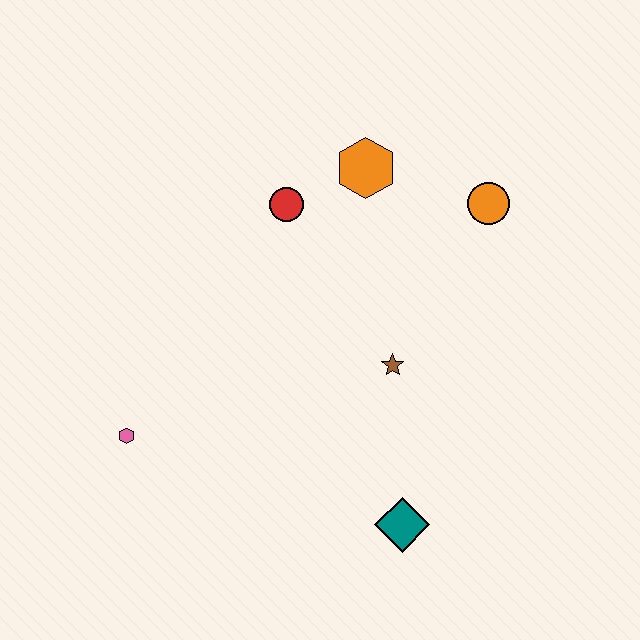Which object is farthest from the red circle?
The teal diamond is farthest from the red circle.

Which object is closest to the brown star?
The teal diamond is closest to the brown star.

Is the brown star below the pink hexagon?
No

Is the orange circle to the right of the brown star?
Yes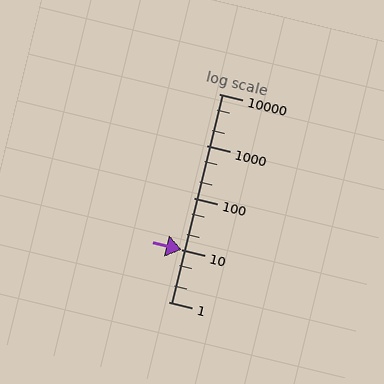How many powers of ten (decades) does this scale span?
The scale spans 4 decades, from 1 to 10000.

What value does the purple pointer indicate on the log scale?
The pointer indicates approximately 10.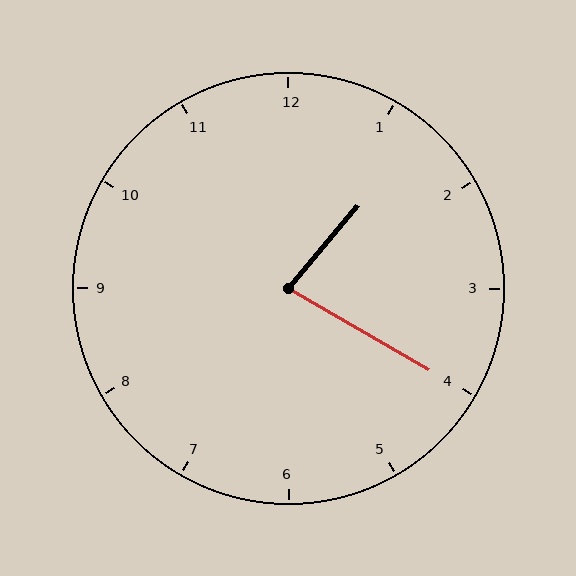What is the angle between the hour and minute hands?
Approximately 80 degrees.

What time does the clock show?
1:20.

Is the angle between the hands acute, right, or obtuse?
It is acute.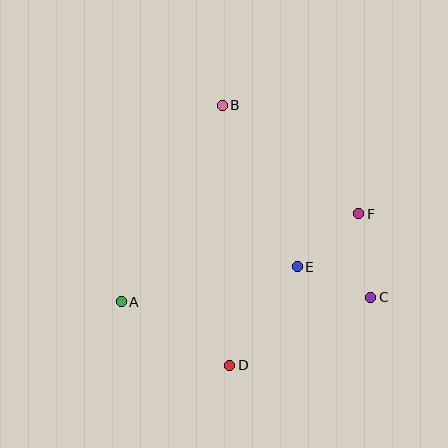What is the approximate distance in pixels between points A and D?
The distance between A and D is approximately 126 pixels.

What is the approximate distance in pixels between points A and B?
The distance between A and B is approximately 221 pixels.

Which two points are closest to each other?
Points C and E are closest to each other.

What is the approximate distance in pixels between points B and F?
The distance between B and F is approximately 174 pixels.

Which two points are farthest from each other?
Points B and D are farthest from each other.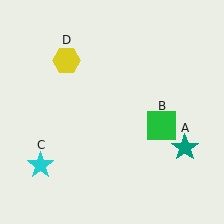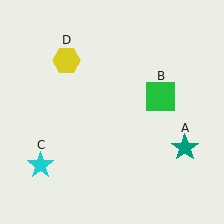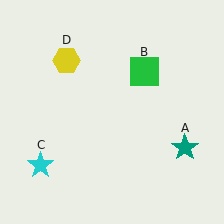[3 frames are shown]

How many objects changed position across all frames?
1 object changed position: green square (object B).